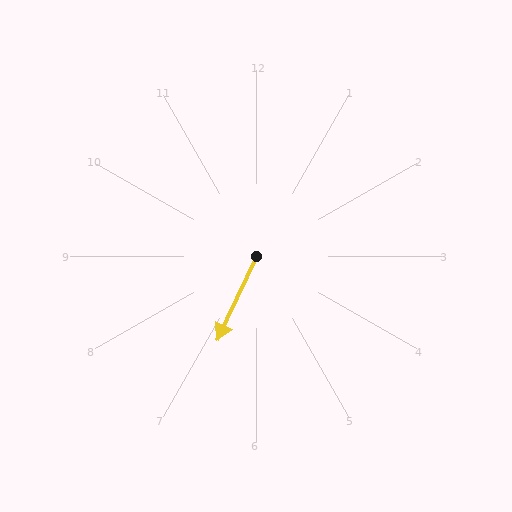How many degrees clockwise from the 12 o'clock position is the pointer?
Approximately 205 degrees.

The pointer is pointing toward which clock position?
Roughly 7 o'clock.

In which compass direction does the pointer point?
Southwest.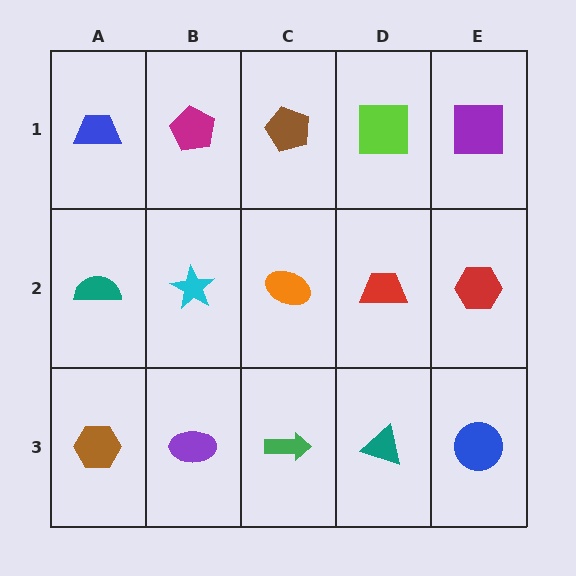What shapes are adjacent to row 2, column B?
A magenta pentagon (row 1, column B), a purple ellipse (row 3, column B), a teal semicircle (row 2, column A), an orange ellipse (row 2, column C).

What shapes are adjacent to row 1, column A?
A teal semicircle (row 2, column A), a magenta pentagon (row 1, column B).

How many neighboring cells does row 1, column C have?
3.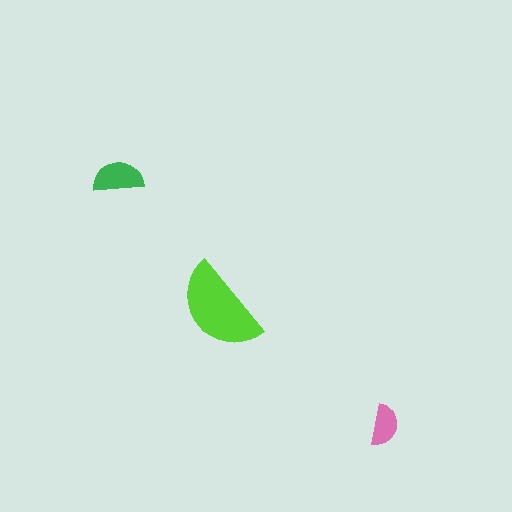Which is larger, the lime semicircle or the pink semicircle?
The lime one.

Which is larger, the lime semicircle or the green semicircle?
The lime one.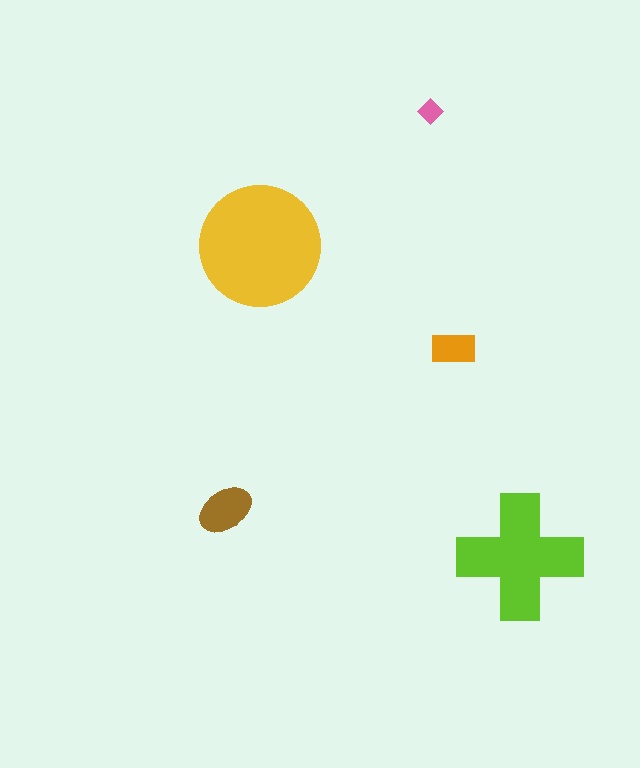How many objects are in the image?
There are 5 objects in the image.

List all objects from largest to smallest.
The yellow circle, the lime cross, the brown ellipse, the orange rectangle, the pink diamond.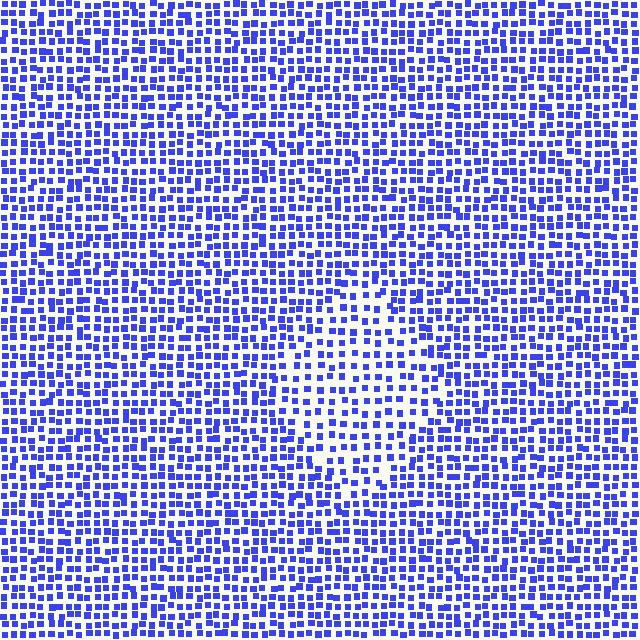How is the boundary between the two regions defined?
The boundary is defined by a change in element density (approximately 1.6x ratio). All elements are the same color, size, and shape.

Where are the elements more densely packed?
The elements are more densely packed outside the diamond boundary.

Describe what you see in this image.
The image contains small blue elements arranged at two different densities. A diamond-shaped region is visible where the elements are less densely packed than the surrounding area.